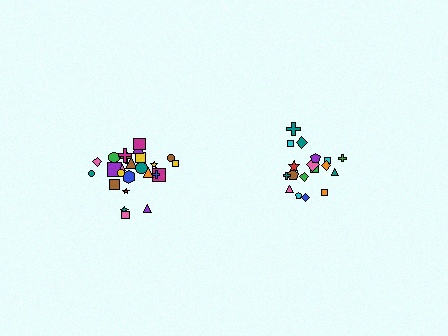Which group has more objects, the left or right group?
The left group.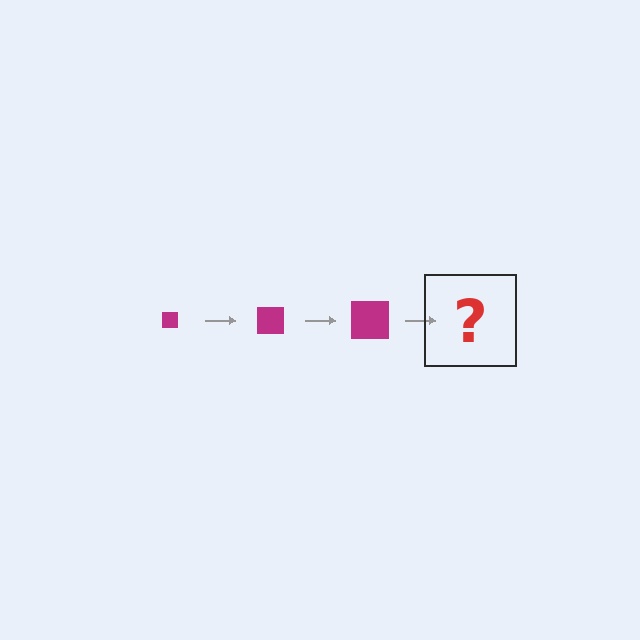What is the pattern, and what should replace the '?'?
The pattern is that the square gets progressively larger each step. The '?' should be a magenta square, larger than the previous one.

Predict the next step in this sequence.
The next step is a magenta square, larger than the previous one.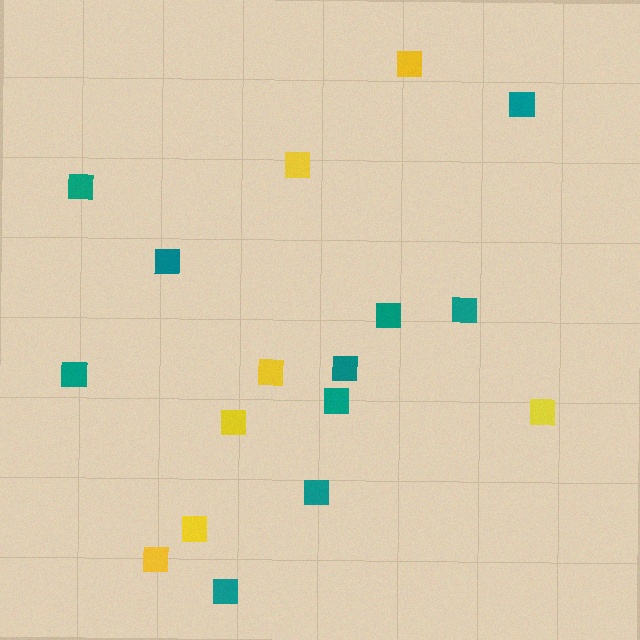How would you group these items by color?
There are 2 groups: one group of yellow squares (7) and one group of teal squares (10).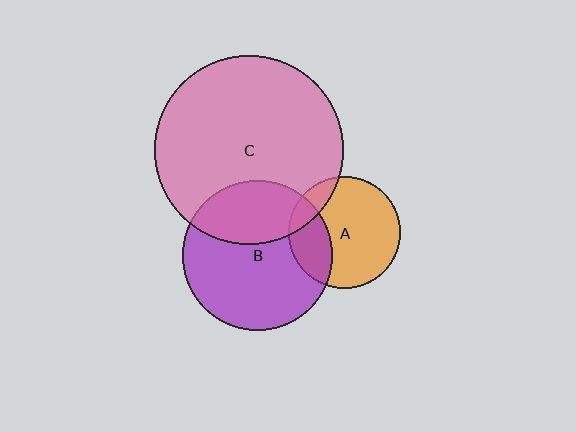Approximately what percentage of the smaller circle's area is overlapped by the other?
Approximately 35%.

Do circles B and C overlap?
Yes.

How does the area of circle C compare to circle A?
Approximately 2.8 times.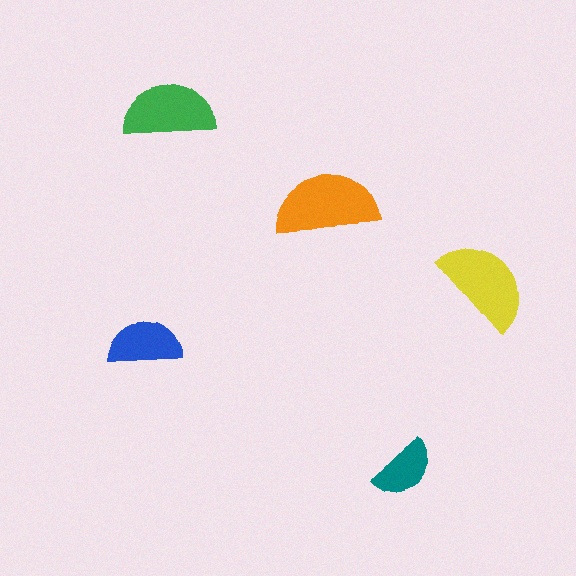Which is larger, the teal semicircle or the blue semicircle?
The blue one.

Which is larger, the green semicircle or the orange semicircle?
The orange one.